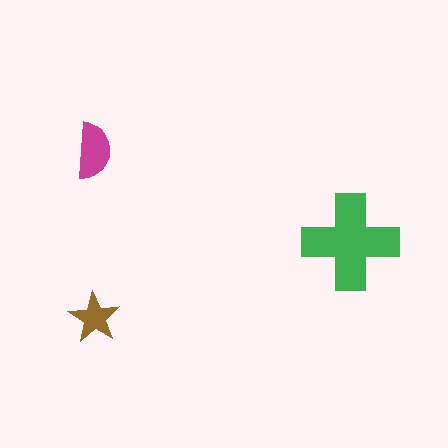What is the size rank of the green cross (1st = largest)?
1st.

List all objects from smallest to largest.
The brown star, the magenta semicircle, the green cross.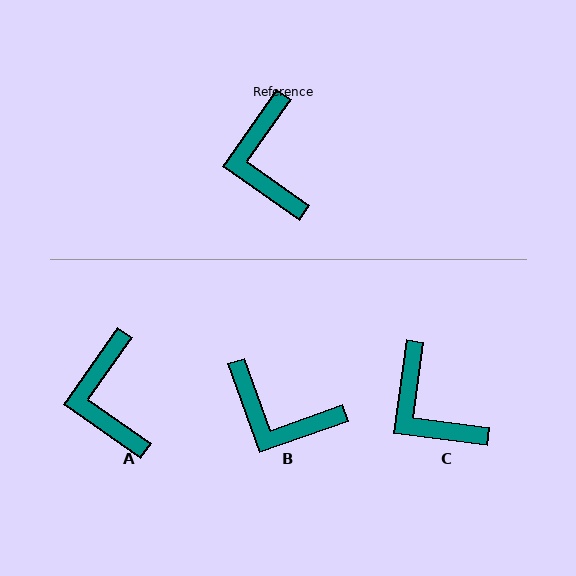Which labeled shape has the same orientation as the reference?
A.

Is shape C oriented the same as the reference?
No, it is off by about 28 degrees.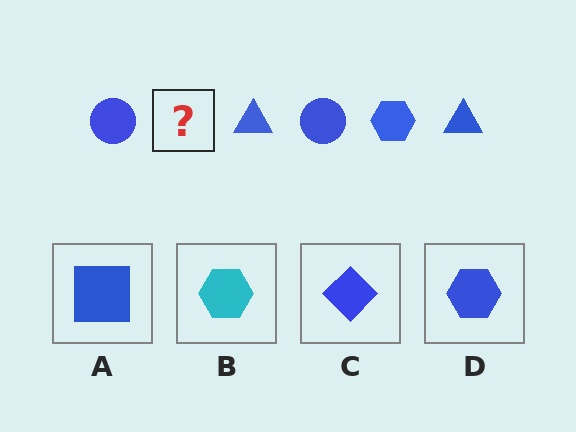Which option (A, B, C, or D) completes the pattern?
D.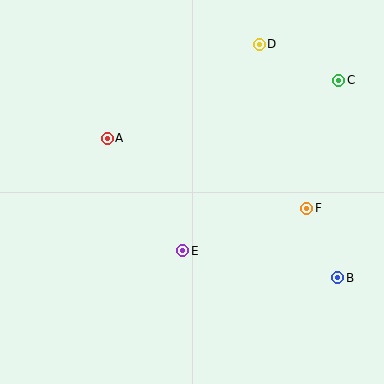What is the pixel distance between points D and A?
The distance between D and A is 179 pixels.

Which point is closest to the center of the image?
Point E at (183, 251) is closest to the center.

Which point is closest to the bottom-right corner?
Point B is closest to the bottom-right corner.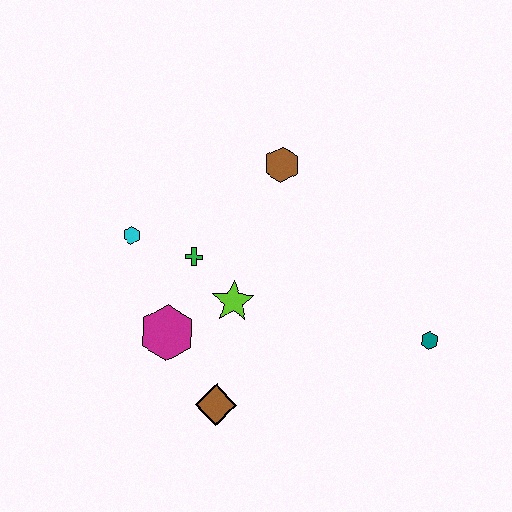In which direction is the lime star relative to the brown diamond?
The lime star is above the brown diamond.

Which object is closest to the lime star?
The green cross is closest to the lime star.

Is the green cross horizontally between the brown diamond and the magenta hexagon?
Yes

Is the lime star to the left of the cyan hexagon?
No